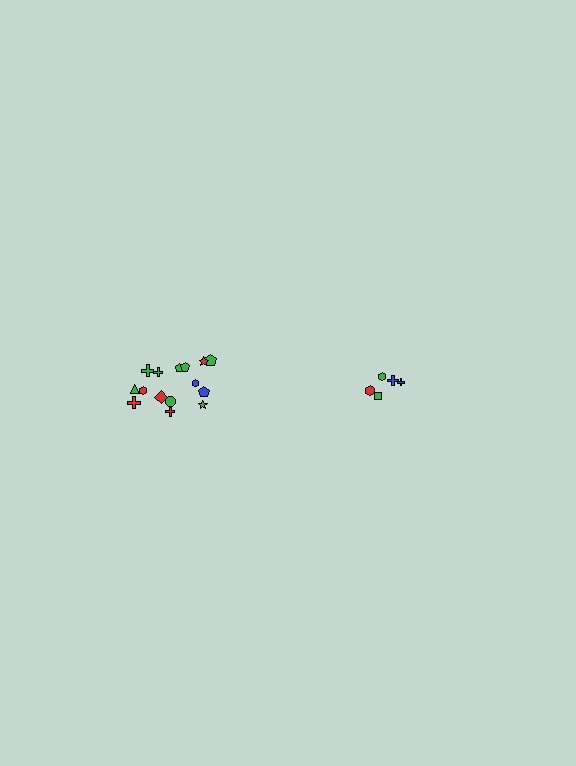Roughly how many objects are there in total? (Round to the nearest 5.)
Roughly 20 objects in total.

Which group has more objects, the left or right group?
The left group.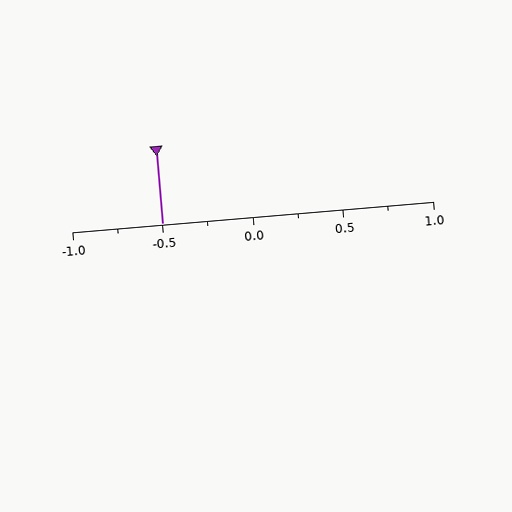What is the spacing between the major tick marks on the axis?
The major ticks are spaced 0.5 apart.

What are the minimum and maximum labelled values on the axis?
The axis runs from -1.0 to 1.0.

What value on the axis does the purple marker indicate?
The marker indicates approximately -0.5.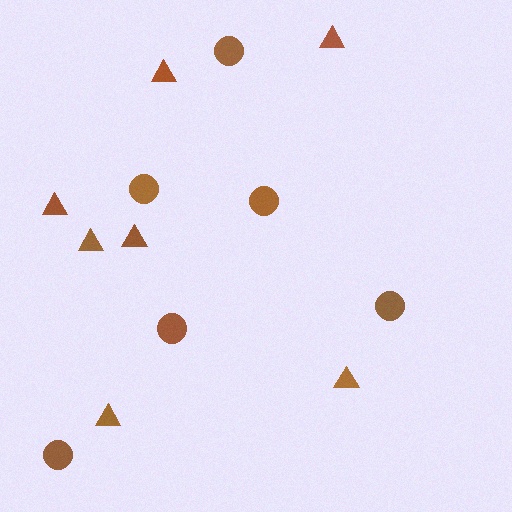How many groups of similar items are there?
There are 2 groups: one group of triangles (7) and one group of circles (6).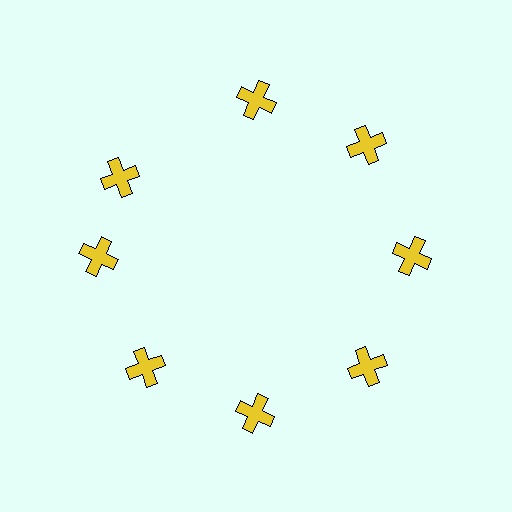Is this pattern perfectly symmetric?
No. The 8 yellow crosses are arranged in a ring, but one element near the 10 o'clock position is rotated out of alignment along the ring, breaking the 8-fold rotational symmetry.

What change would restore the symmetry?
The symmetry would be restored by rotating it back into even spacing with its neighbors so that all 8 crosses sit at equal angles and equal distance from the center.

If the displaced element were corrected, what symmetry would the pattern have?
It would have 8-fold rotational symmetry — the pattern would map onto itself every 45 degrees.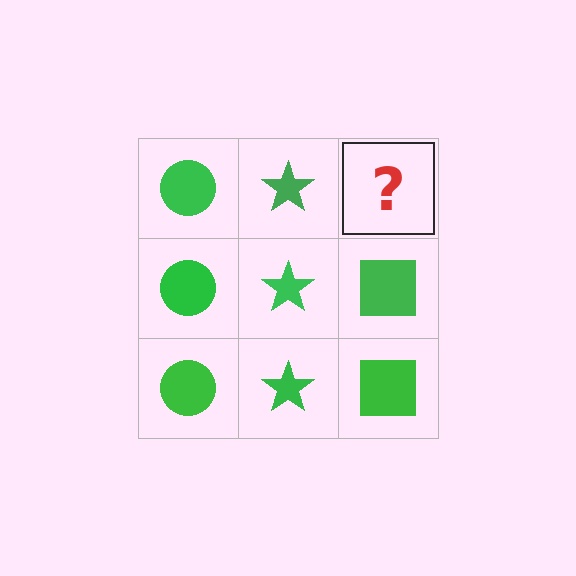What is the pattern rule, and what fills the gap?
The rule is that each column has a consistent shape. The gap should be filled with a green square.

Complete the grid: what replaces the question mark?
The question mark should be replaced with a green square.